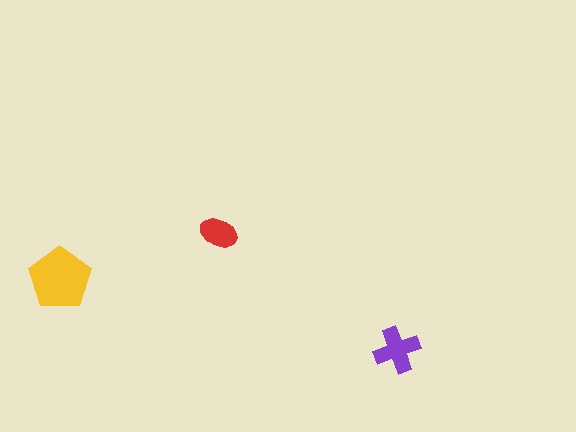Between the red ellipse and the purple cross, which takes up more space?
The purple cross.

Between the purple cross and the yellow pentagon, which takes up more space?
The yellow pentagon.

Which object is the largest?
The yellow pentagon.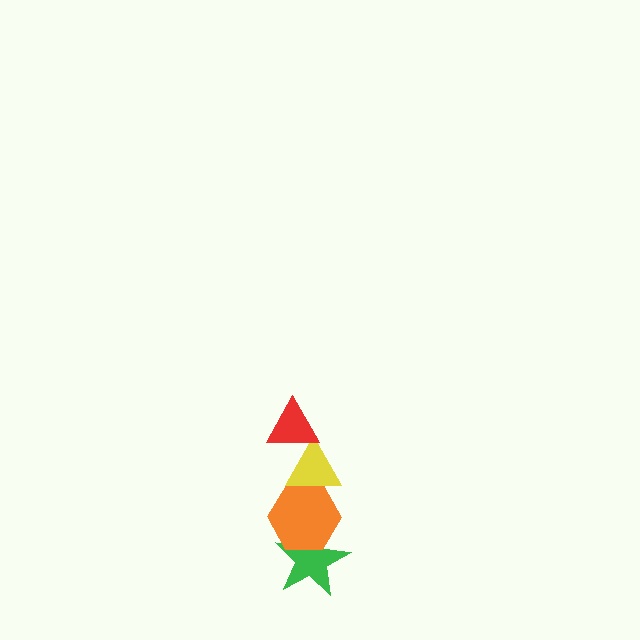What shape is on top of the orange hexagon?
The yellow triangle is on top of the orange hexagon.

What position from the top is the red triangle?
The red triangle is 1st from the top.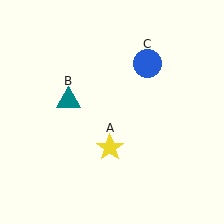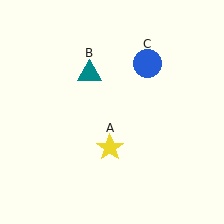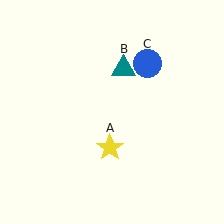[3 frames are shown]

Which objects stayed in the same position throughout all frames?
Yellow star (object A) and blue circle (object C) remained stationary.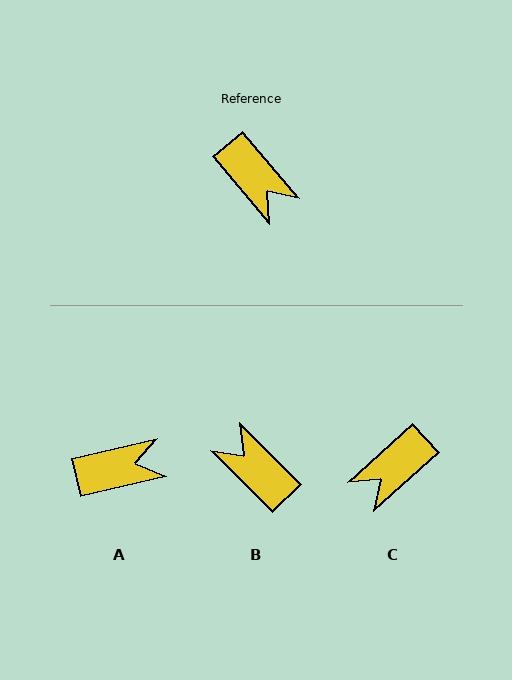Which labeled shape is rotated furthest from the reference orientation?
B, about 175 degrees away.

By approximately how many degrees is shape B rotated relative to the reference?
Approximately 175 degrees clockwise.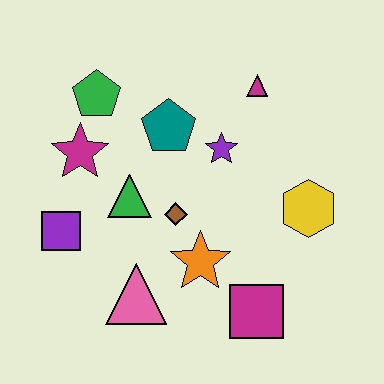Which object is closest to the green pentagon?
The magenta star is closest to the green pentagon.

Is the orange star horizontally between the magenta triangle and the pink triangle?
Yes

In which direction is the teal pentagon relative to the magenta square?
The teal pentagon is above the magenta square.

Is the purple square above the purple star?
No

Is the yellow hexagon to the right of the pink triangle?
Yes